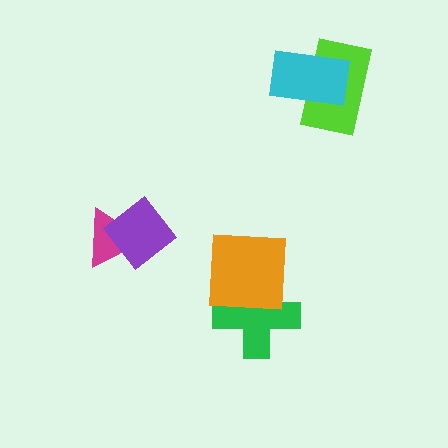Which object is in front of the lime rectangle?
The cyan rectangle is in front of the lime rectangle.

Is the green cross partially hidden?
Yes, it is partially covered by another shape.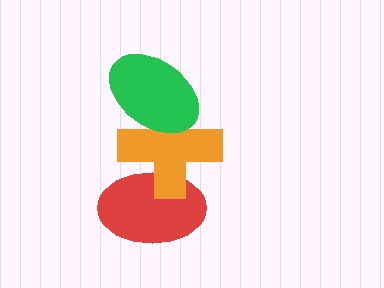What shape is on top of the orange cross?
The green ellipse is on top of the orange cross.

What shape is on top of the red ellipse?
The orange cross is on top of the red ellipse.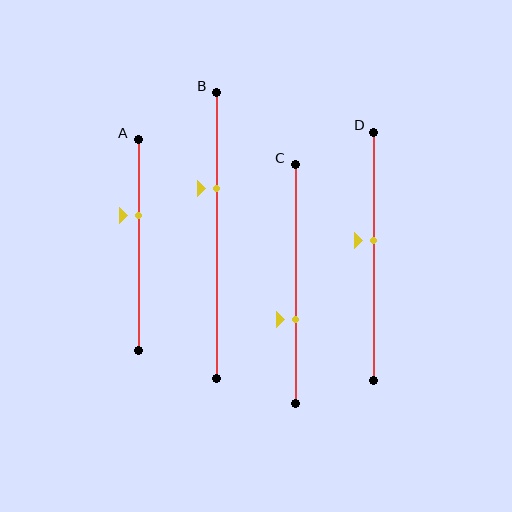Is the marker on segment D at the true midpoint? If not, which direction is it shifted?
No, the marker on segment D is shifted upward by about 6% of the segment length.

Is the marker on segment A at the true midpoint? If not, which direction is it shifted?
No, the marker on segment A is shifted upward by about 14% of the segment length.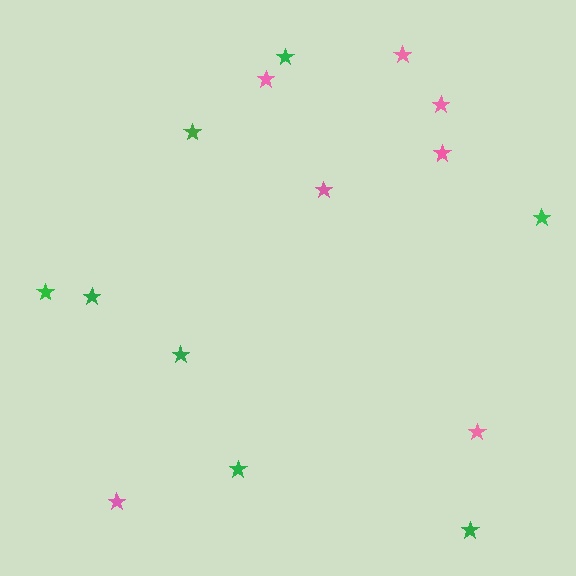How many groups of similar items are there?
There are 2 groups: one group of green stars (8) and one group of pink stars (7).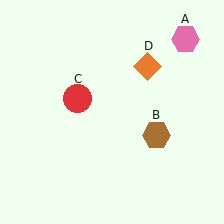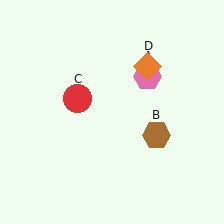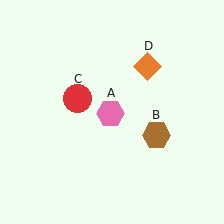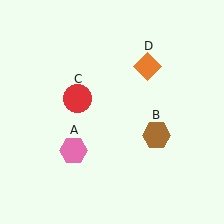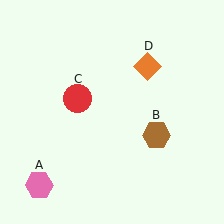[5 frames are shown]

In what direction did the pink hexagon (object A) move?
The pink hexagon (object A) moved down and to the left.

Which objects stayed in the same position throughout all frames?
Brown hexagon (object B) and red circle (object C) and orange diamond (object D) remained stationary.